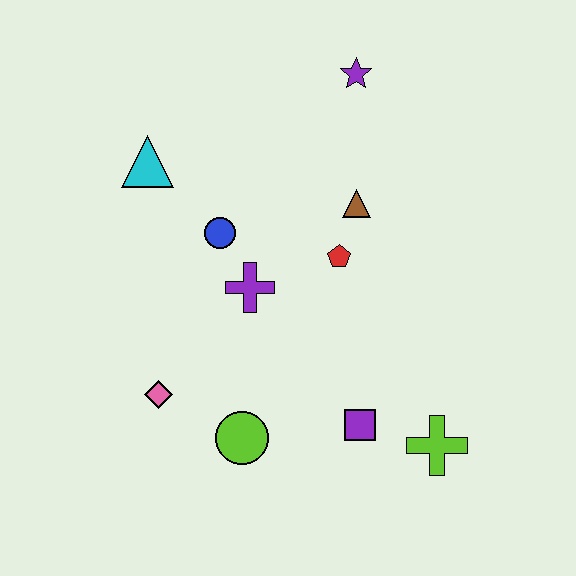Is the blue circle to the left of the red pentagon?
Yes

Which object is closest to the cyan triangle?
The blue circle is closest to the cyan triangle.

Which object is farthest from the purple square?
The purple star is farthest from the purple square.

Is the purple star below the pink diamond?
No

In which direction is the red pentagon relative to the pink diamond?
The red pentagon is to the right of the pink diamond.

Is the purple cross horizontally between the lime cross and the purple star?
No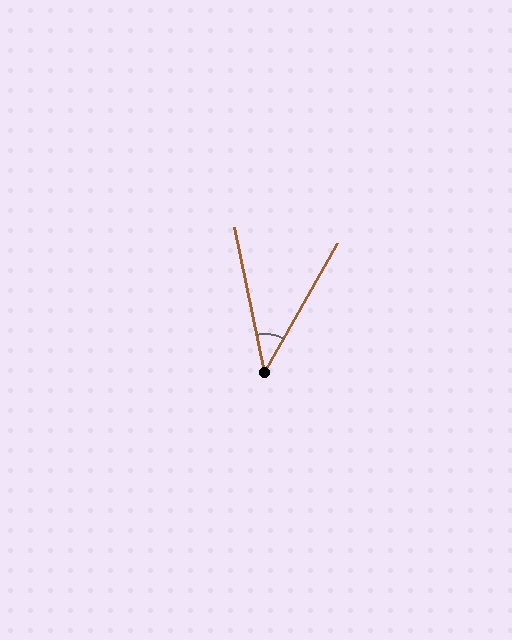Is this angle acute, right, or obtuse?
It is acute.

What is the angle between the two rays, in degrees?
Approximately 41 degrees.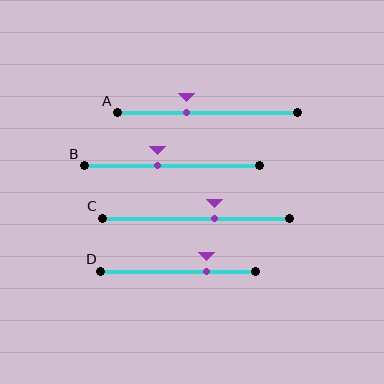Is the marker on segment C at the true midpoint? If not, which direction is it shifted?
No, the marker on segment C is shifted to the right by about 10% of the segment length.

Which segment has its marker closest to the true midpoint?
Segment B has its marker closest to the true midpoint.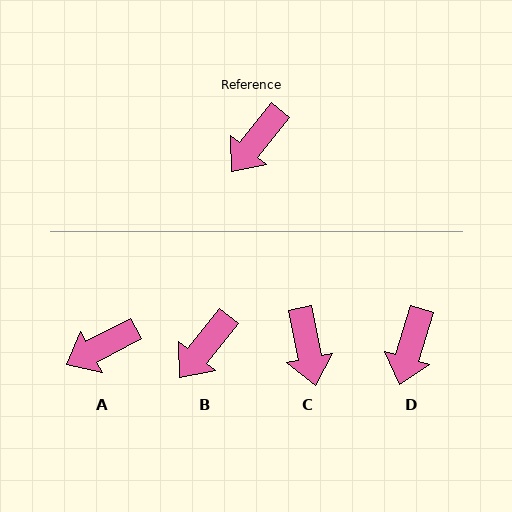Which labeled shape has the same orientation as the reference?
B.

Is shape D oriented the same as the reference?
No, it is off by about 22 degrees.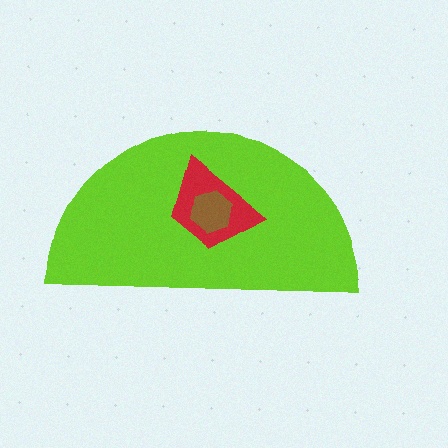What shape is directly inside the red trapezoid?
The brown hexagon.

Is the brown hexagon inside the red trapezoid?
Yes.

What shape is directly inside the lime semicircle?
The red trapezoid.